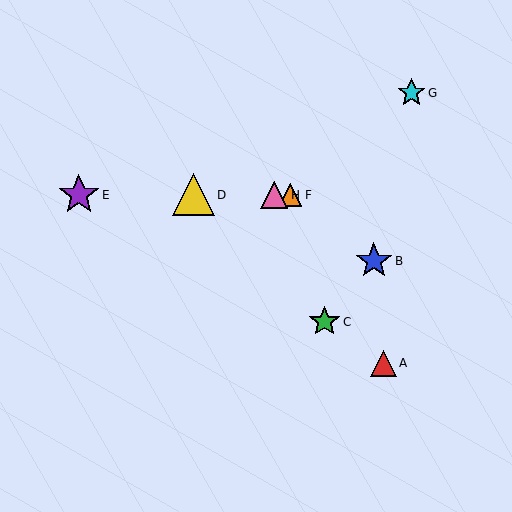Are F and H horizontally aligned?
Yes, both are at y≈195.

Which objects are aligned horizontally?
Objects D, E, F, H are aligned horizontally.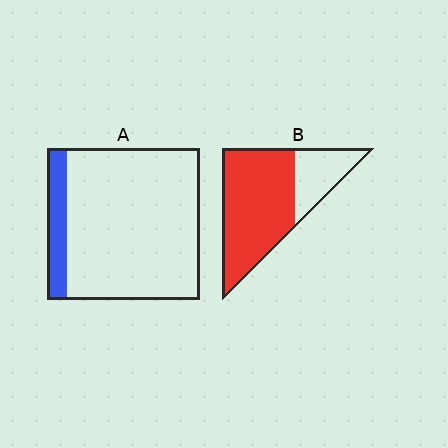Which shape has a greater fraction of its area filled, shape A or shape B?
Shape B.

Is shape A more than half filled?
No.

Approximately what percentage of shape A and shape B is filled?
A is approximately 15% and B is approximately 75%.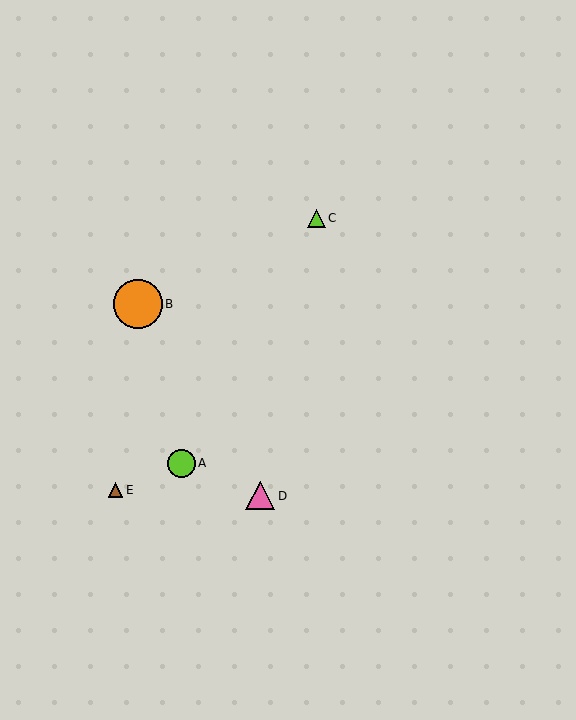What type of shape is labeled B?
Shape B is an orange circle.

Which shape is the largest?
The orange circle (labeled B) is the largest.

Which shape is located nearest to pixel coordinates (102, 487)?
The brown triangle (labeled E) at (116, 490) is nearest to that location.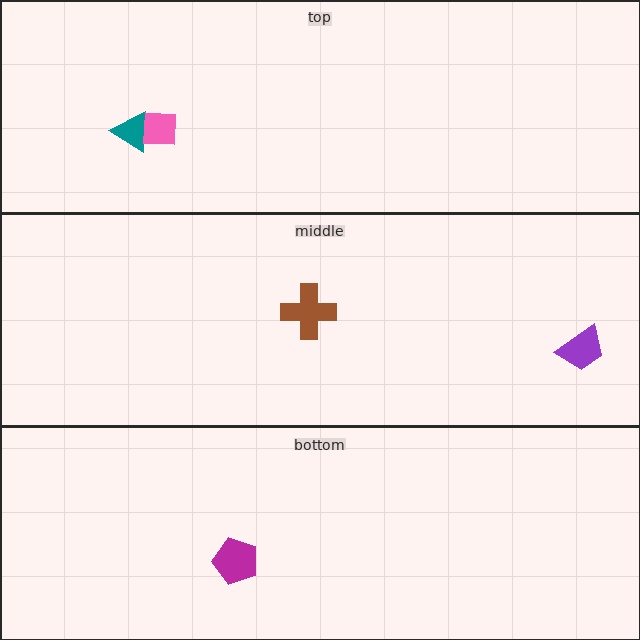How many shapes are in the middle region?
2.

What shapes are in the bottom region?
The magenta pentagon.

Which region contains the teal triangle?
The top region.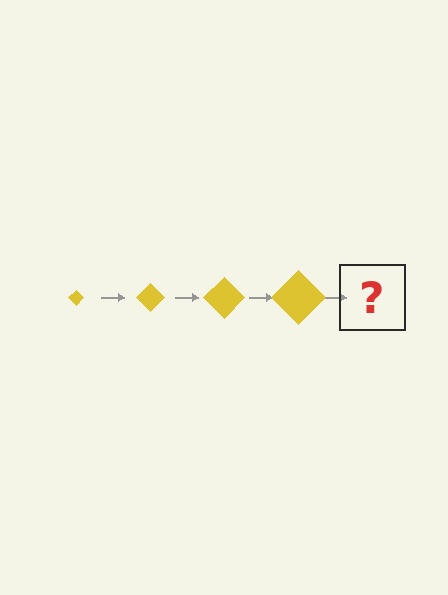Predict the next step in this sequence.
The next step is a yellow diamond, larger than the previous one.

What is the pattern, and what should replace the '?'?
The pattern is that the diamond gets progressively larger each step. The '?' should be a yellow diamond, larger than the previous one.